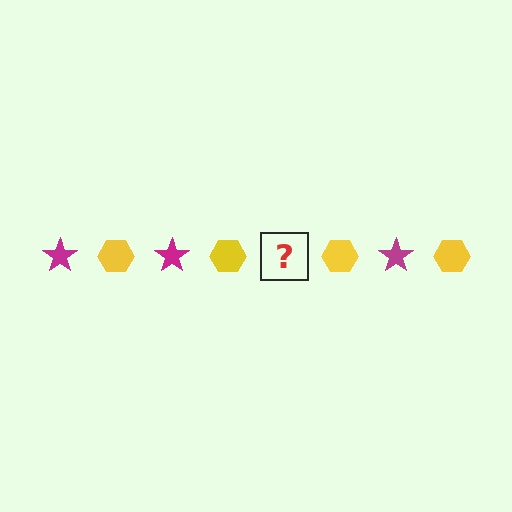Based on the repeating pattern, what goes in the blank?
The blank should be a magenta star.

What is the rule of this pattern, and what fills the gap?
The rule is that the pattern alternates between magenta star and yellow hexagon. The gap should be filled with a magenta star.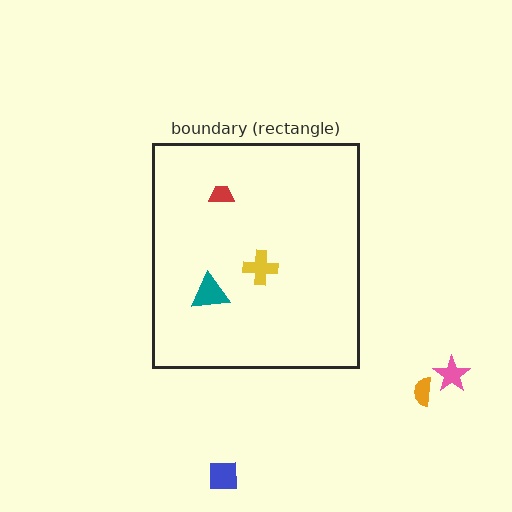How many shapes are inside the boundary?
3 inside, 3 outside.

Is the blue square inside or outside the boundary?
Outside.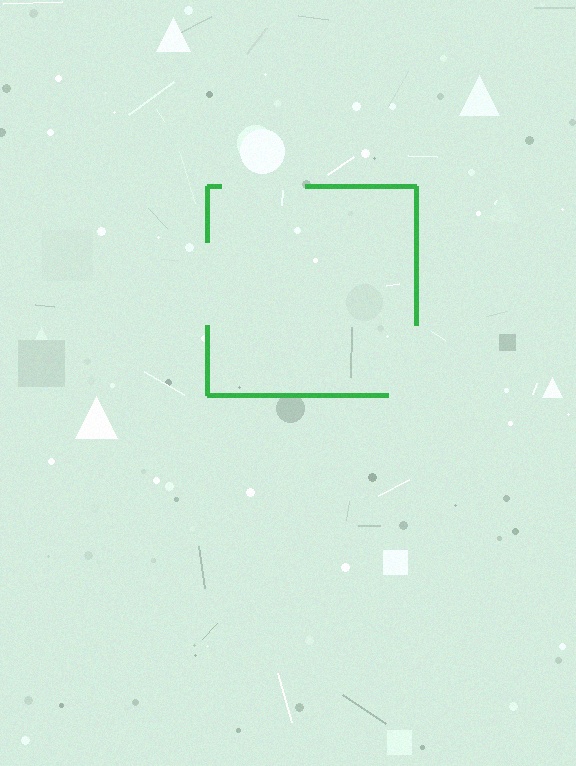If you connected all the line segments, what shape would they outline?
They would outline a square.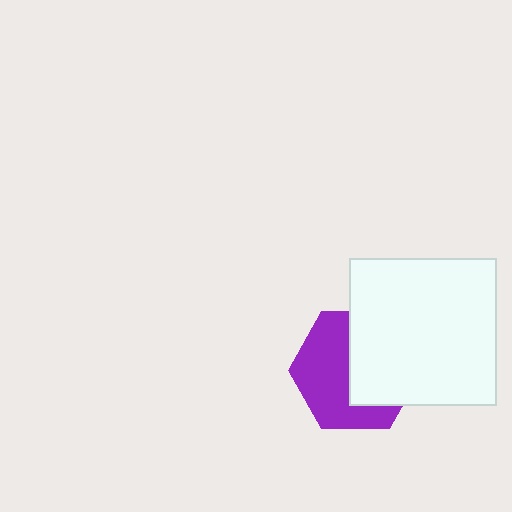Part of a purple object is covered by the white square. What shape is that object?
It is a hexagon.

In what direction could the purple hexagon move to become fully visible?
The purple hexagon could move left. That would shift it out from behind the white square entirely.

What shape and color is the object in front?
The object in front is a white square.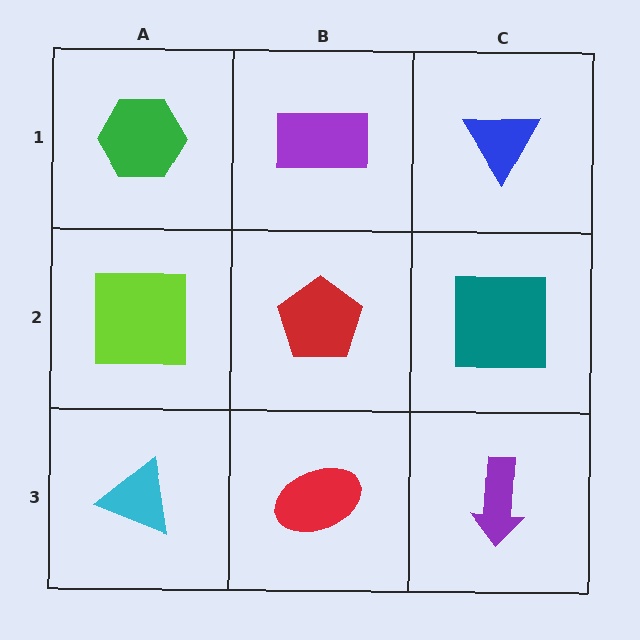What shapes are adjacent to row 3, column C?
A teal square (row 2, column C), a red ellipse (row 3, column B).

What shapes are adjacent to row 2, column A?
A green hexagon (row 1, column A), a cyan triangle (row 3, column A), a red pentagon (row 2, column B).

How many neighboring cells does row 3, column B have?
3.